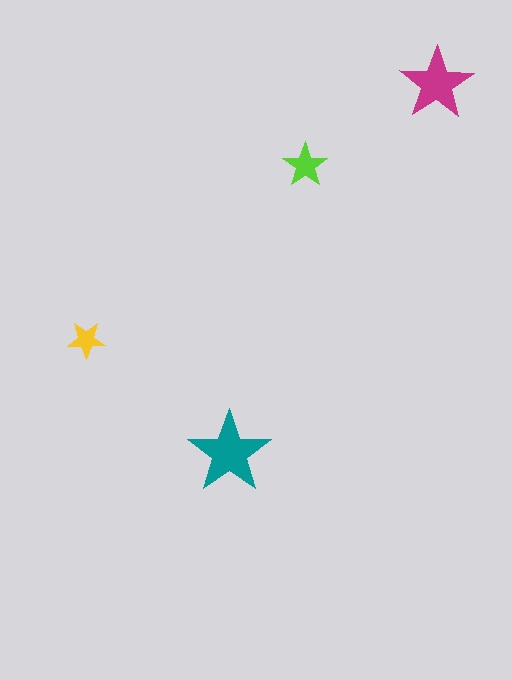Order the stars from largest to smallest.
the teal one, the magenta one, the lime one, the yellow one.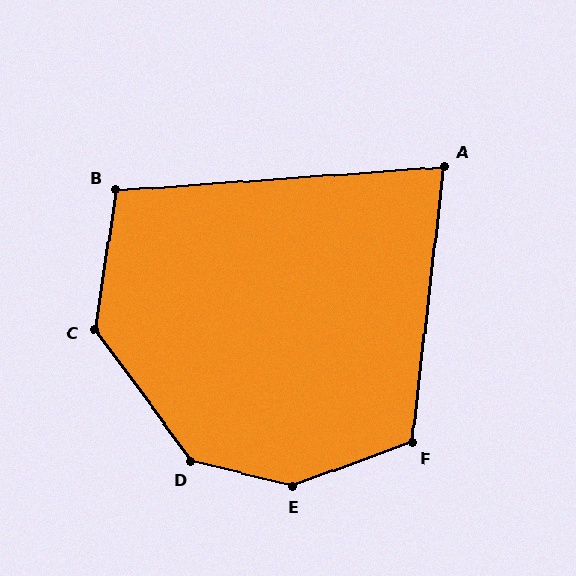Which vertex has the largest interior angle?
E, at approximately 146 degrees.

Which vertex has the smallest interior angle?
A, at approximately 79 degrees.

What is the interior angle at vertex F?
Approximately 117 degrees (obtuse).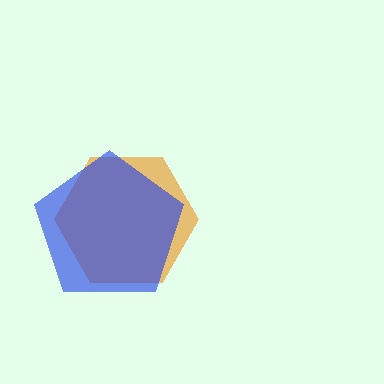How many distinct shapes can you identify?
There are 2 distinct shapes: an orange hexagon, a blue pentagon.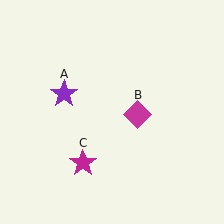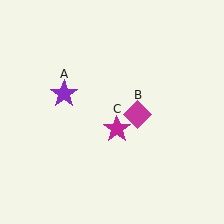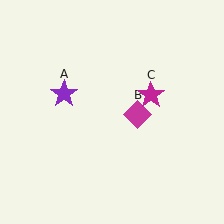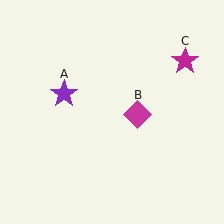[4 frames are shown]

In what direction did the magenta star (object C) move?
The magenta star (object C) moved up and to the right.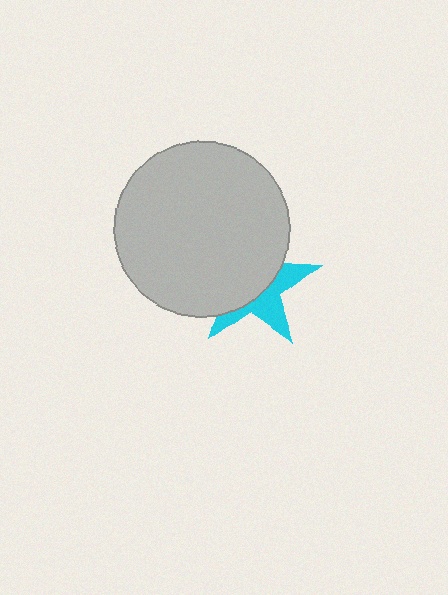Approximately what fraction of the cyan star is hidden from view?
Roughly 61% of the cyan star is hidden behind the light gray circle.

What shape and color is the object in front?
The object in front is a light gray circle.